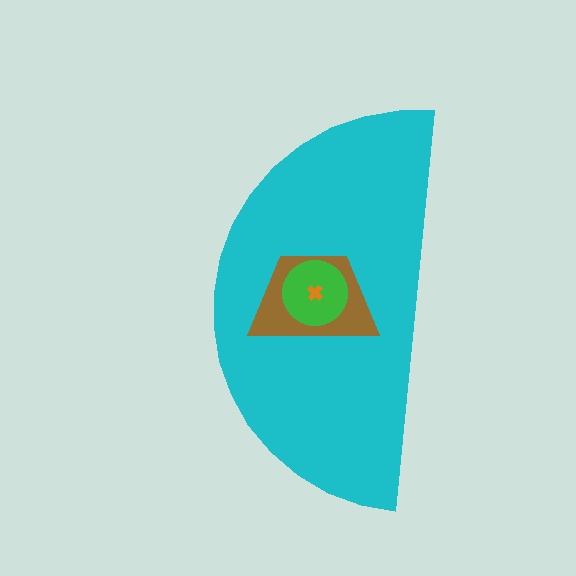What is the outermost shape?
The cyan semicircle.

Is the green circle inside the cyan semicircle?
Yes.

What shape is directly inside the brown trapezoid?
The green circle.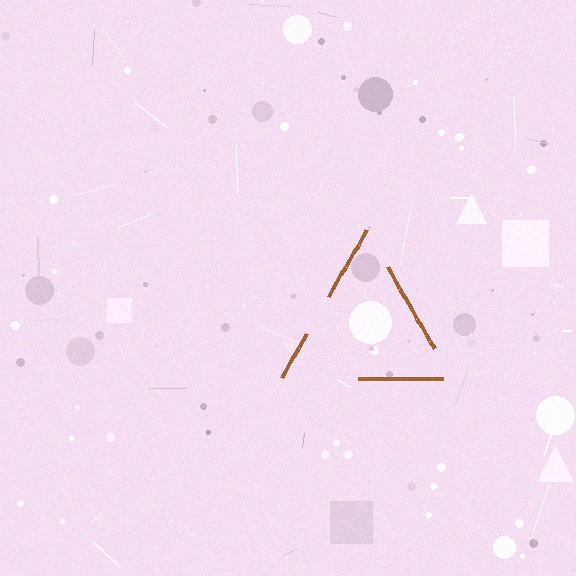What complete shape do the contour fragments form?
The contour fragments form a triangle.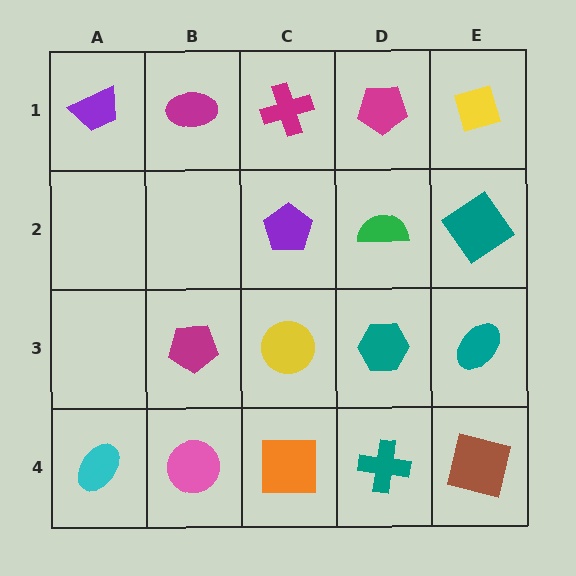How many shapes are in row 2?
3 shapes.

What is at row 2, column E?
A teal diamond.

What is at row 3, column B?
A magenta pentagon.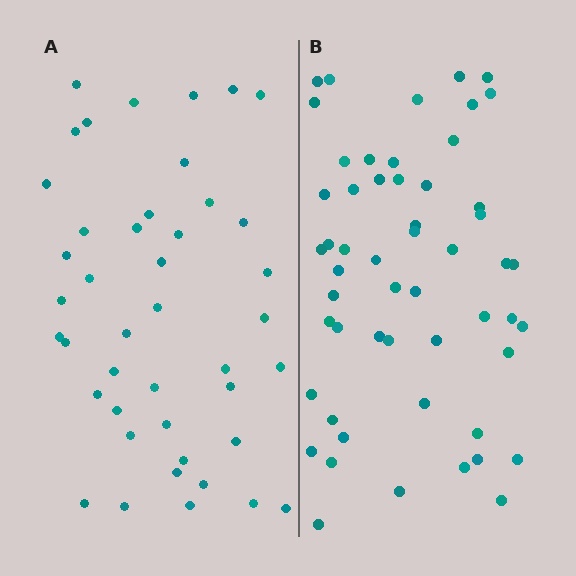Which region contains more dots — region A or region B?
Region B (the right region) has more dots.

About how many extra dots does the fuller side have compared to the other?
Region B has roughly 12 or so more dots than region A.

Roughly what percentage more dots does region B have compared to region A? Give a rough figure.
About 25% more.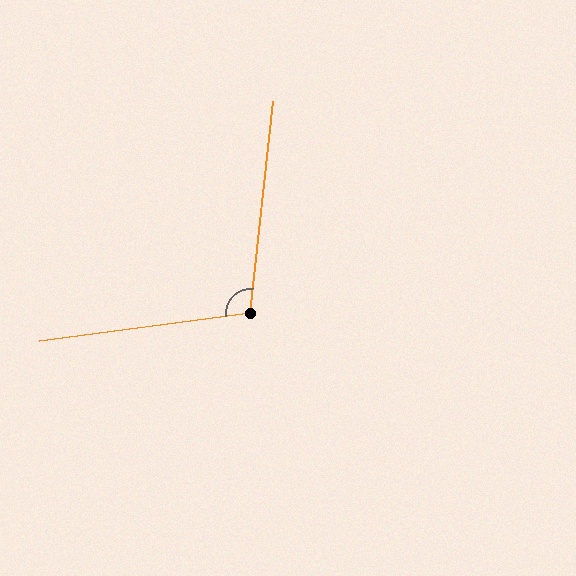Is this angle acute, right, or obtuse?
It is obtuse.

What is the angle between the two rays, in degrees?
Approximately 104 degrees.